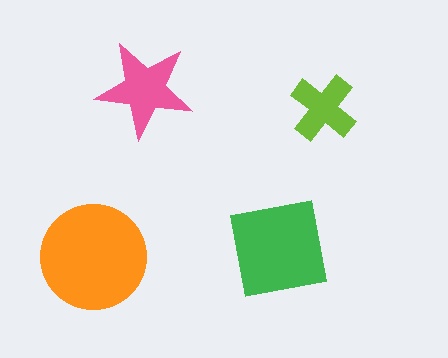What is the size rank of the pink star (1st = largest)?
3rd.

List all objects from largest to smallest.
The orange circle, the green square, the pink star, the lime cross.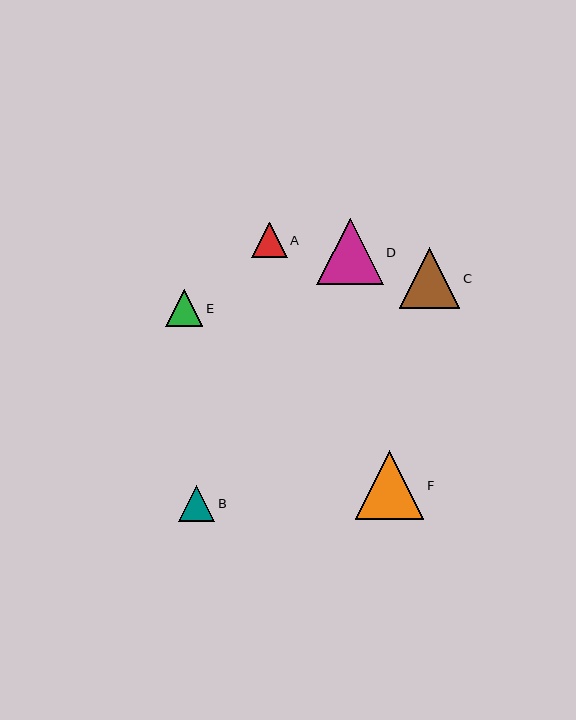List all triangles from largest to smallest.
From largest to smallest: F, D, C, E, B, A.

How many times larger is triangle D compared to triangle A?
Triangle D is approximately 1.9 times the size of triangle A.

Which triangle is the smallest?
Triangle A is the smallest with a size of approximately 36 pixels.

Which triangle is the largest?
Triangle F is the largest with a size of approximately 68 pixels.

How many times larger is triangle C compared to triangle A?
Triangle C is approximately 1.7 times the size of triangle A.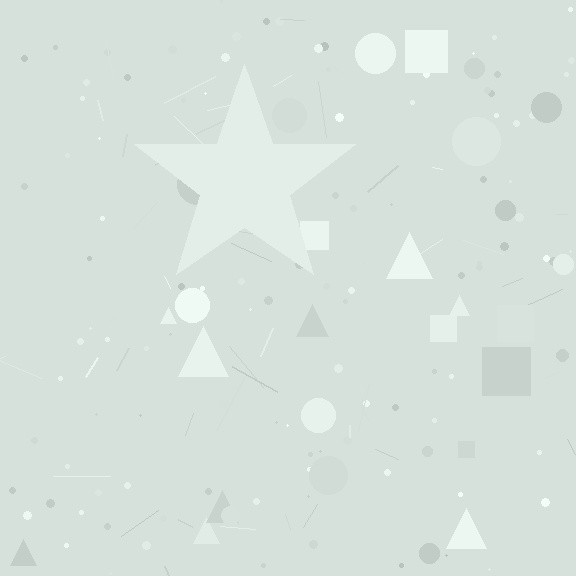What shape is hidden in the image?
A star is hidden in the image.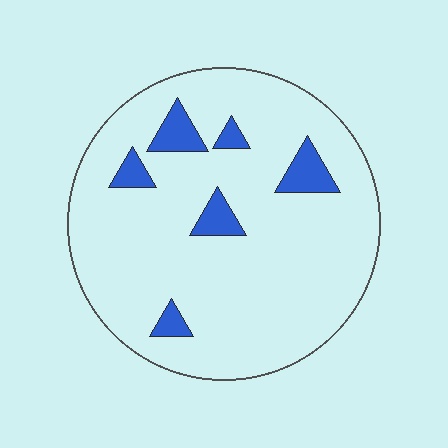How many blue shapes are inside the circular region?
6.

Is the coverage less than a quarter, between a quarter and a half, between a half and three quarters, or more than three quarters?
Less than a quarter.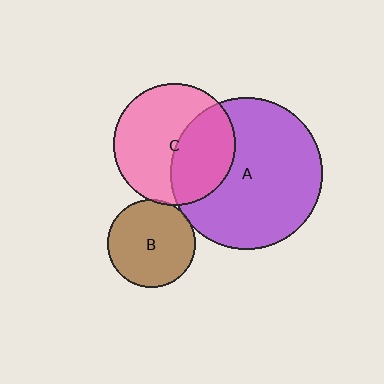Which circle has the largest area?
Circle A (purple).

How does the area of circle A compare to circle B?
Approximately 3.0 times.